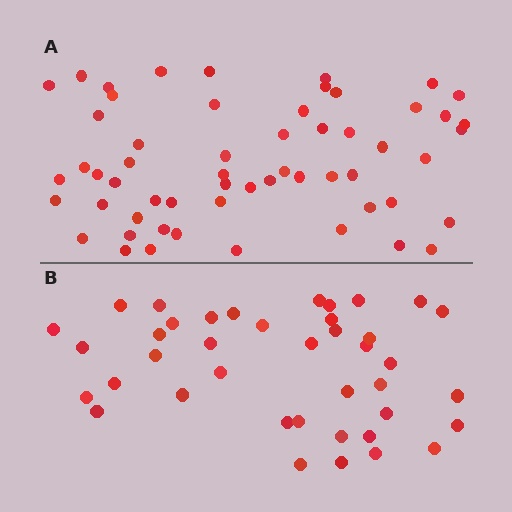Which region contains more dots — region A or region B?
Region A (the top region) has more dots.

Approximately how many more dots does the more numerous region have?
Region A has approximately 15 more dots than region B.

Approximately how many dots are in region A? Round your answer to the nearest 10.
About 60 dots. (The exact count is 57, which rounds to 60.)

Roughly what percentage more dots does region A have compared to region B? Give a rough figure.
About 40% more.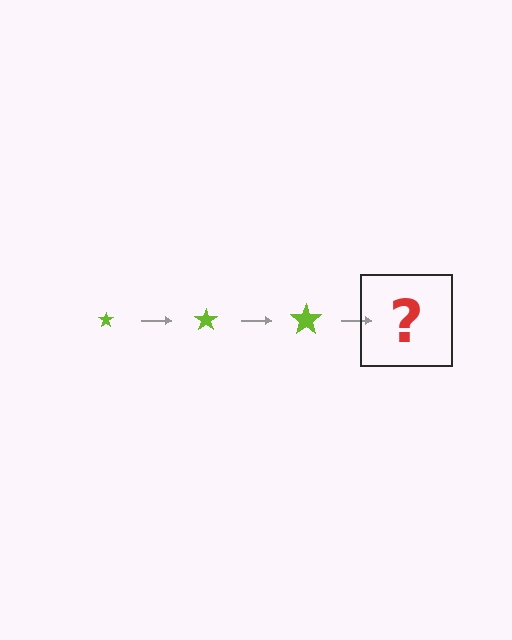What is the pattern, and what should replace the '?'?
The pattern is that the star gets progressively larger each step. The '?' should be a lime star, larger than the previous one.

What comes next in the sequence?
The next element should be a lime star, larger than the previous one.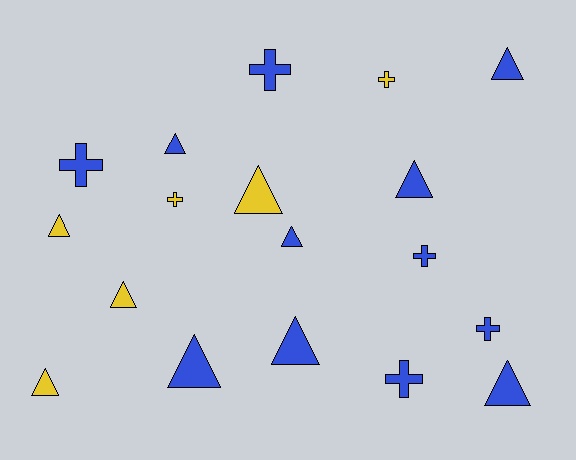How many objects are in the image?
There are 18 objects.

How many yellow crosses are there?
There are 2 yellow crosses.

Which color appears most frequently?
Blue, with 12 objects.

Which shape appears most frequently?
Triangle, with 11 objects.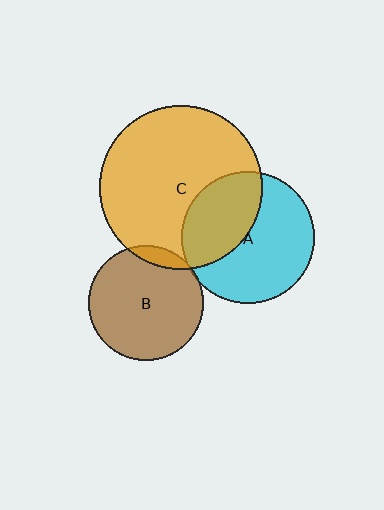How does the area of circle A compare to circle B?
Approximately 1.3 times.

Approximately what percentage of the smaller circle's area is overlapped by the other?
Approximately 40%.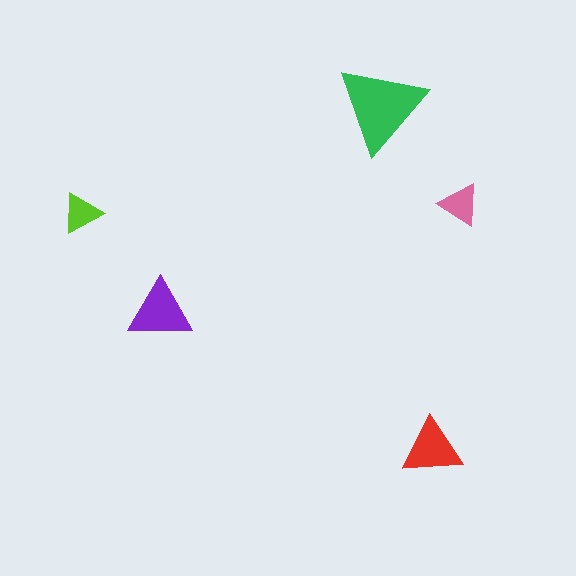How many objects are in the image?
There are 5 objects in the image.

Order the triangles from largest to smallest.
the green one, the purple one, the red one, the pink one, the lime one.